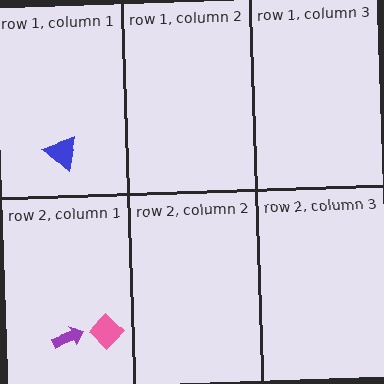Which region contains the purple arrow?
The row 2, column 1 region.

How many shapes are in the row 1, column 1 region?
1.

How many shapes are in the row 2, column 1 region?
2.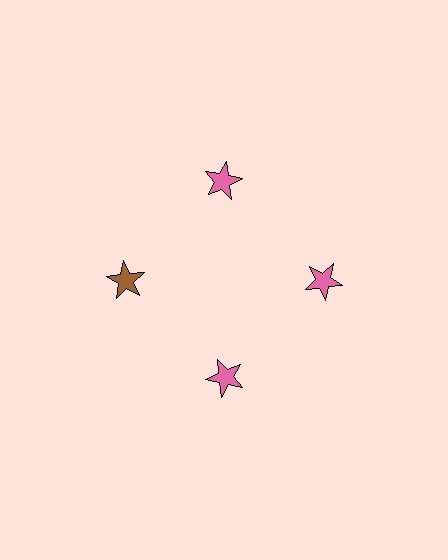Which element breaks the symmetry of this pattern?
The brown star at roughly the 9 o'clock position breaks the symmetry. All other shapes are pink stars.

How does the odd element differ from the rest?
It has a different color: brown instead of pink.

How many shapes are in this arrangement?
There are 4 shapes arranged in a ring pattern.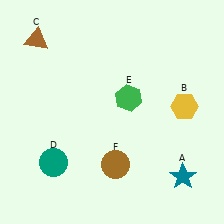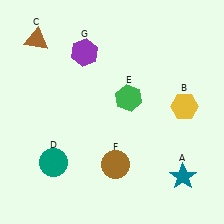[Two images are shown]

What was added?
A purple hexagon (G) was added in Image 2.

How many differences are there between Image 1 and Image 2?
There is 1 difference between the two images.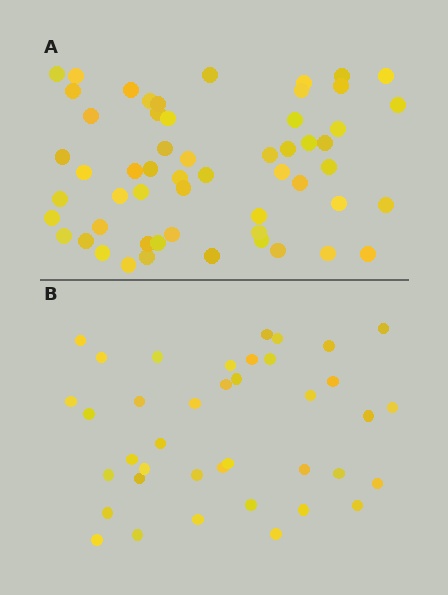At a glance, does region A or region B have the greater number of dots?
Region A (the top region) has more dots.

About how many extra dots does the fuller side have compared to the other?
Region A has approximately 15 more dots than region B.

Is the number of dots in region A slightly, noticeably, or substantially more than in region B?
Region A has noticeably more, but not dramatically so. The ratio is roughly 1.4 to 1.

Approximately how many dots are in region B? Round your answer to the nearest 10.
About 40 dots. (The exact count is 39, which rounds to 40.)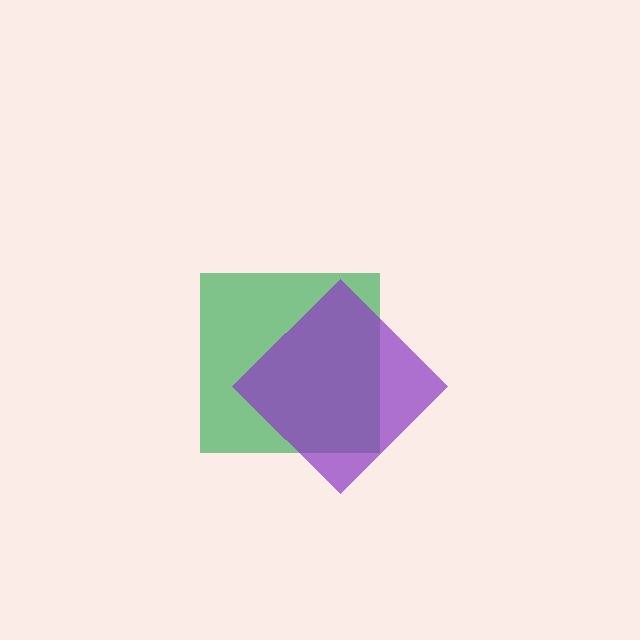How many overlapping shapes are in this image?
There are 2 overlapping shapes in the image.